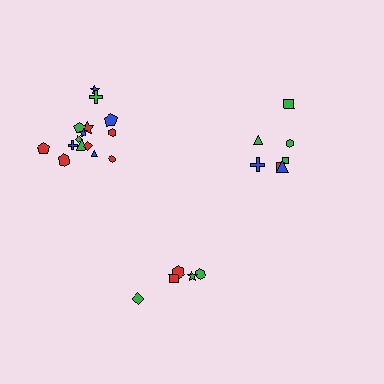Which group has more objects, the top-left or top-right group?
The top-left group.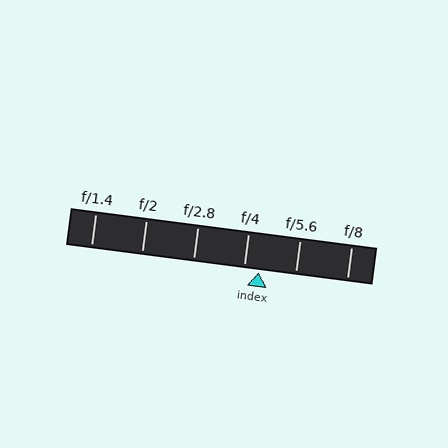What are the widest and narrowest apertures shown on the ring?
The widest aperture shown is f/1.4 and the narrowest is f/8.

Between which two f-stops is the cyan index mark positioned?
The index mark is between f/4 and f/5.6.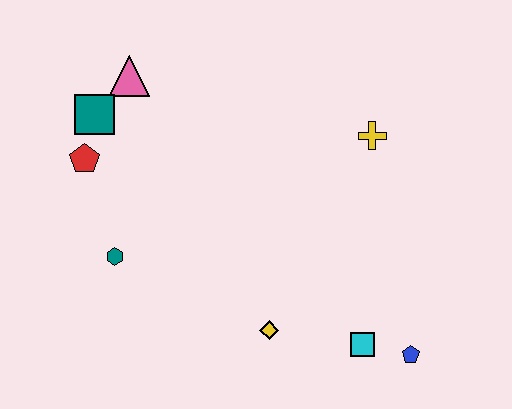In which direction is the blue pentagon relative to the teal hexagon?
The blue pentagon is to the right of the teal hexagon.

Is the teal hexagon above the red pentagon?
No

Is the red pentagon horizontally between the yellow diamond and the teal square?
No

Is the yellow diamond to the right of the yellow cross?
No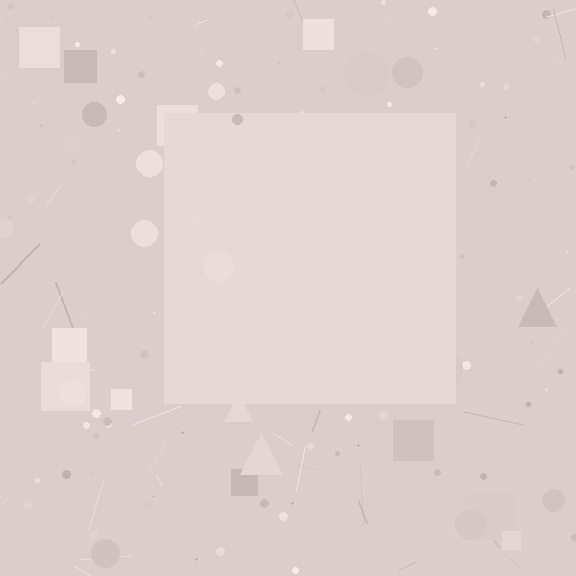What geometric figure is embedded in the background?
A square is embedded in the background.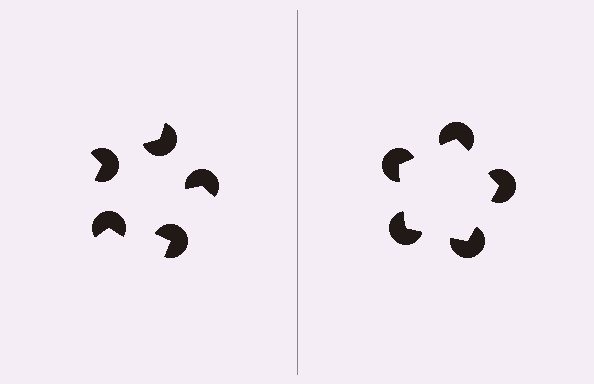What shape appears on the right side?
An illusory pentagon.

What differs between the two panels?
The pac-man discs are positioned identically on both sides; only the wedge orientations differ. On the right they align to a pentagon; on the left they are misaligned.